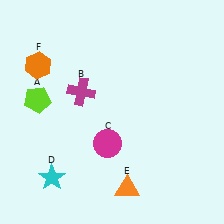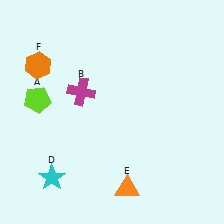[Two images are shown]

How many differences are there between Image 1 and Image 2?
There is 1 difference between the two images.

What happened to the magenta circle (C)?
The magenta circle (C) was removed in Image 2. It was in the bottom-left area of Image 1.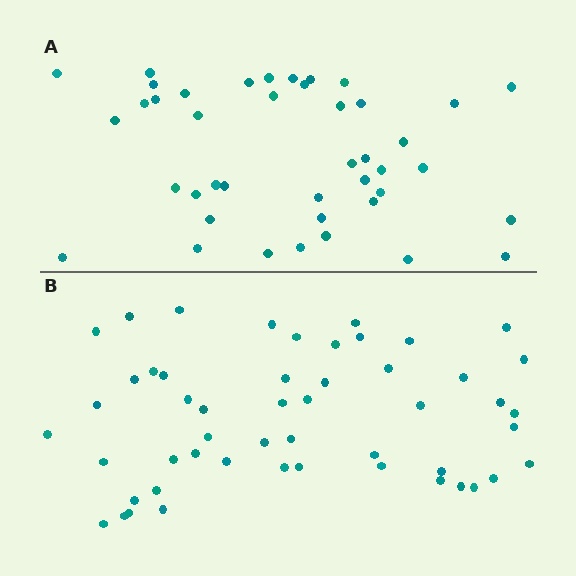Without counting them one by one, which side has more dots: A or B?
Region B (the bottom region) has more dots.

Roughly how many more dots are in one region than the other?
Region B has roughly 8 or so more dots than region A.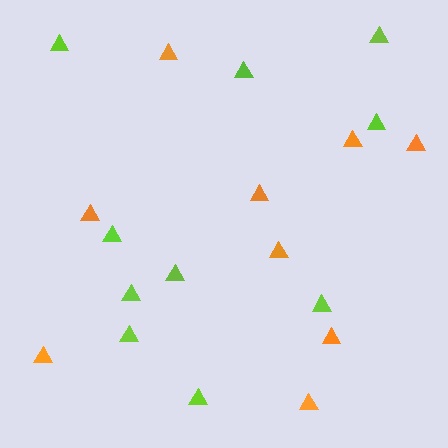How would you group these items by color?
There are 2 groups: one group of lime triangles (10) and one group of orange triangles (9).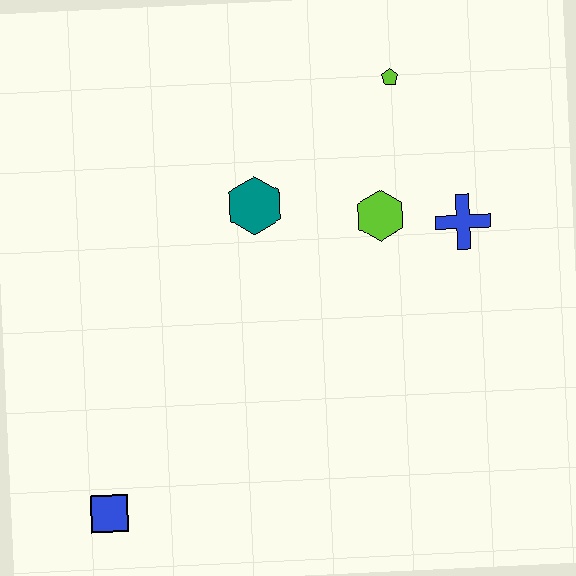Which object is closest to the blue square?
The teal hexagon is closest to the blue square.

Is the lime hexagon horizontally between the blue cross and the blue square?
Yes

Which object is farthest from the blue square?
The lime pentagon is farthest from the blue square.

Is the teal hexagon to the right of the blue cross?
No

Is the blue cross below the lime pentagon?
Yes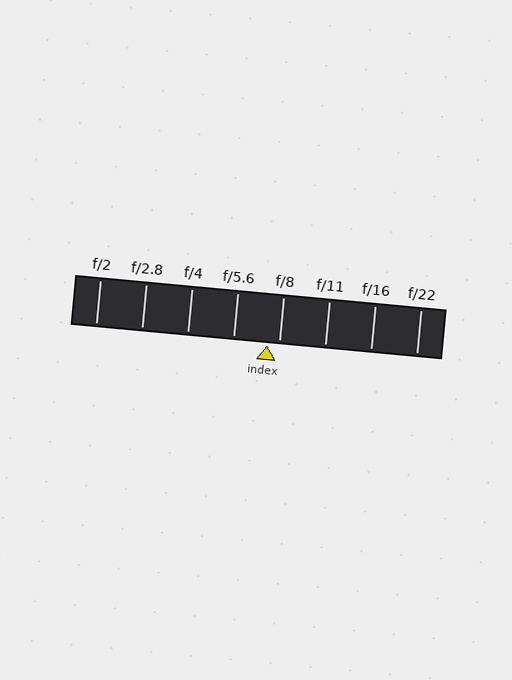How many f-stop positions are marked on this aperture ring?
There are 8 f-stop positions marked.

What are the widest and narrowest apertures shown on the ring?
The widest aperture shown is f/2 and the narrowest is f/22.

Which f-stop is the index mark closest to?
The index mark is closest to f/8.